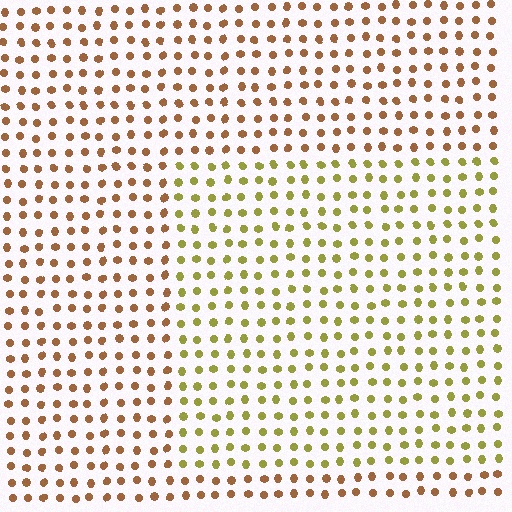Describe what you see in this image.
The image is filled with small brown elements in a uniform arrangement. A rectangle-shaped region is visible where the elements are tinted to a slightly different hue, forming a subtle color boundary.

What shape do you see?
I see a rectangle.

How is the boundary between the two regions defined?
The boundary is defined purely by a slight shift in hue (about 40 degrees). Spacing, size, and orientation are identical on both sides.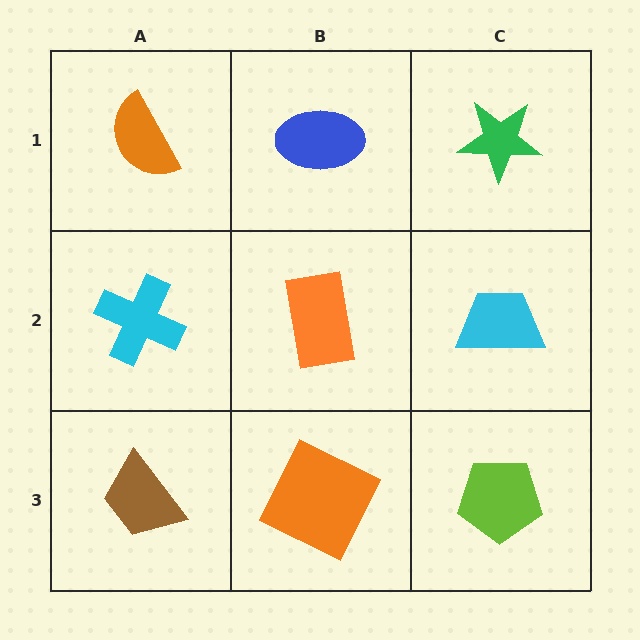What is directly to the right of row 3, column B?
A lime pentagon.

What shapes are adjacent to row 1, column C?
A cyan trapezoid (row 2, column C), a blue ellipse (row 1, column B).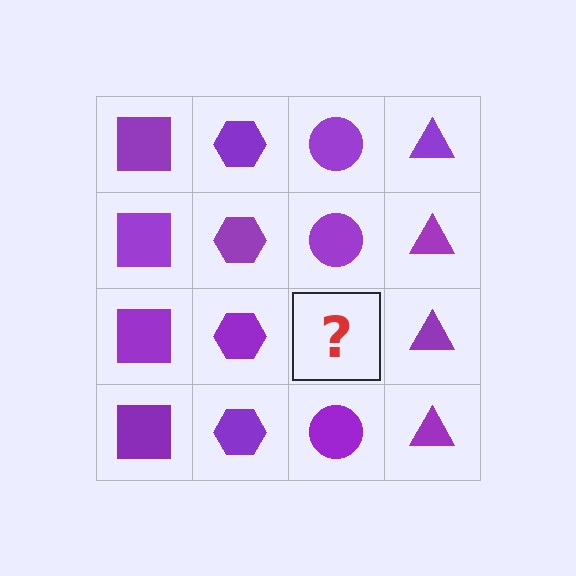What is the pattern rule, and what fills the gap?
The rule is that each column has a consistent shape. The gap should be filled with a purple circle.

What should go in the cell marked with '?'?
The missing cell should contain a purple circle.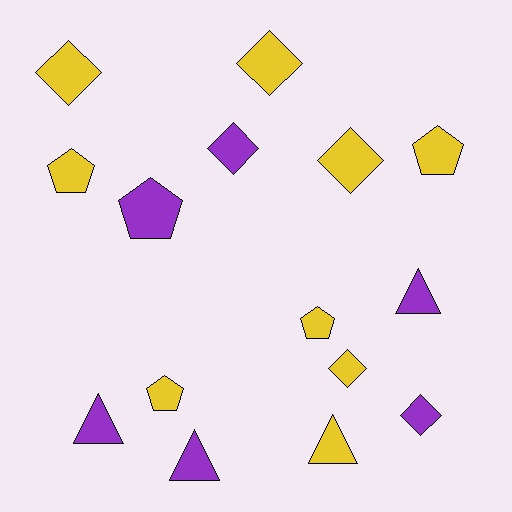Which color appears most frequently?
Yellow, with 9 objects.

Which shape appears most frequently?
Diamond, with 6 objects.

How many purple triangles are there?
There are 3 purple triangles.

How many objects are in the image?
There are 15 objects.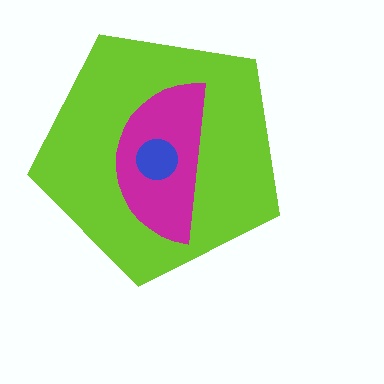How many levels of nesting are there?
3.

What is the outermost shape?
The lime pentagon.